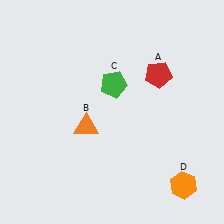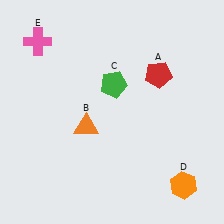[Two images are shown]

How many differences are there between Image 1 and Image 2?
There is 1 difference between the two images.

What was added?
A pink cross (E) was added in Image 2.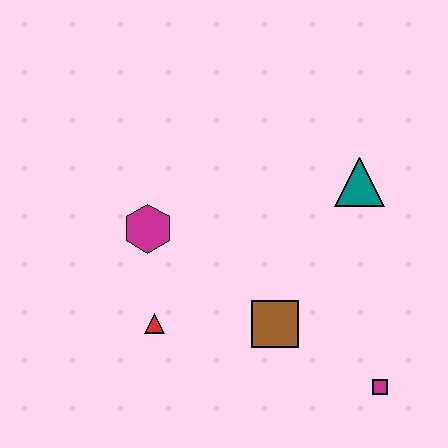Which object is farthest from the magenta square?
The magenta hexagon is farthest from the magenta square.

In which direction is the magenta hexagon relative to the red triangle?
The magenta hexagon is above the red triangle.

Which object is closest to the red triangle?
The magenta hexagon is closest to the red triangle.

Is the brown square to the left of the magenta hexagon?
No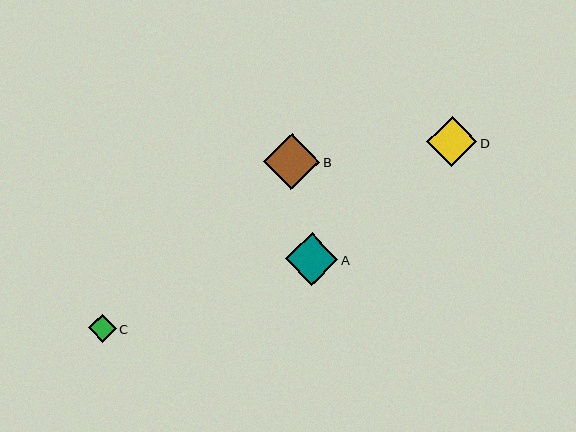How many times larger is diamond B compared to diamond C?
Diamond B is approximately 2.0 times the size of diamond C.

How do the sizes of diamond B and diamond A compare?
Diamond B and diamond A are approximately the same size.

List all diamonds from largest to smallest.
From largest to smallest: B, A, D, C.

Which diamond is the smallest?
Diamond C is the smallest with a size of approximately 28 pixels.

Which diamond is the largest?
Diamond B is the largest with a size of approximately 57 pixels.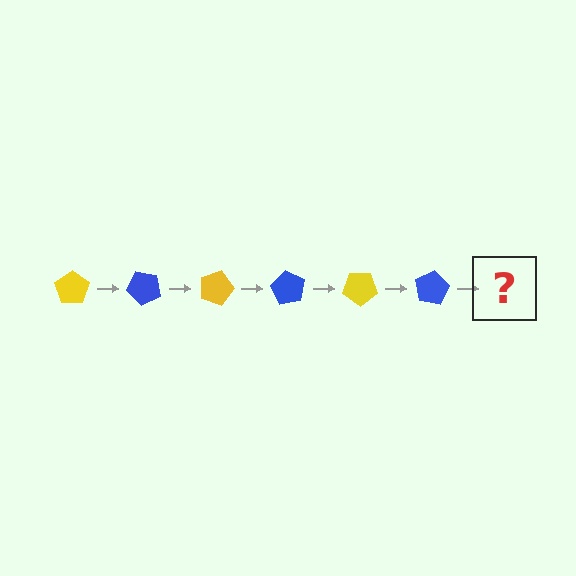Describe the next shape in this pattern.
It should be a yellow pentagon, rotated 270 degrees from the start.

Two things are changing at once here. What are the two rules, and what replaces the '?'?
The two rules are that it rotates 45 degrees each step and the color cycles through yellow and blue. The '?' should be a yellow pentagon, rotated 270 degrees from the start.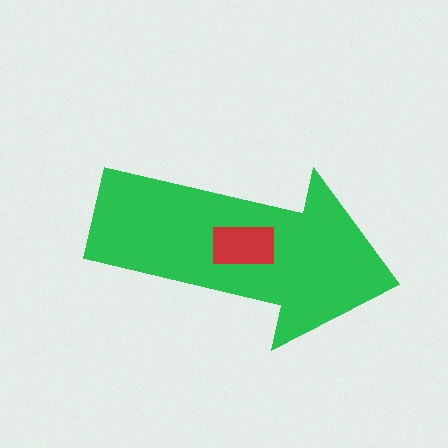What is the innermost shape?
The red rectangle.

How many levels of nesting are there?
2.